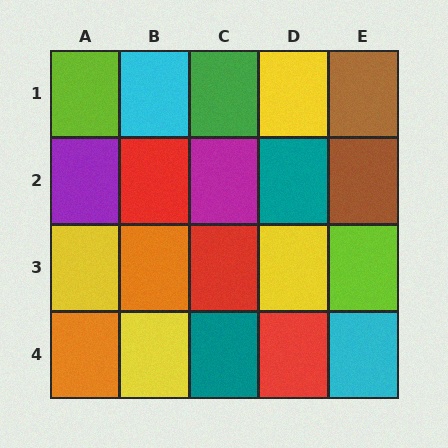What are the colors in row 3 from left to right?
Yellow, orange, red, yellow, lime.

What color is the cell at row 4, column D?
Red.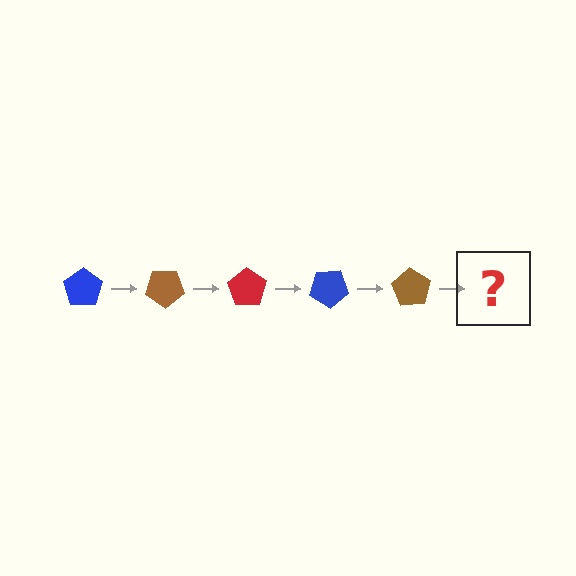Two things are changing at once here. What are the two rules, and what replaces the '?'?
The two rules are that it rotates 35 degrees each step and the color cycles through blue, brown, and red. The '?' should be a red pentagon, rotated 175 degrees from the start.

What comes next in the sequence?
The next element should be a red pentagon, rotated 175 degrees from the start.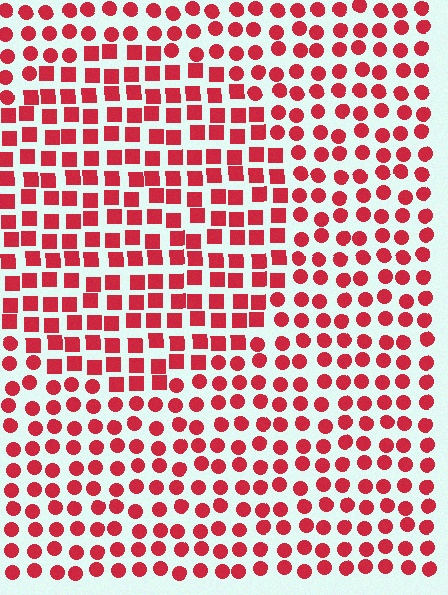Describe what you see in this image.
The image is filled with small red elements arranged in a uniform grid. A circle-shaped region contains squares, while the surrounding area contains circles. The boundary is defined purely by the change in element shape.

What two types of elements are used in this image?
The image uses squares inside the circle region and circles outside it.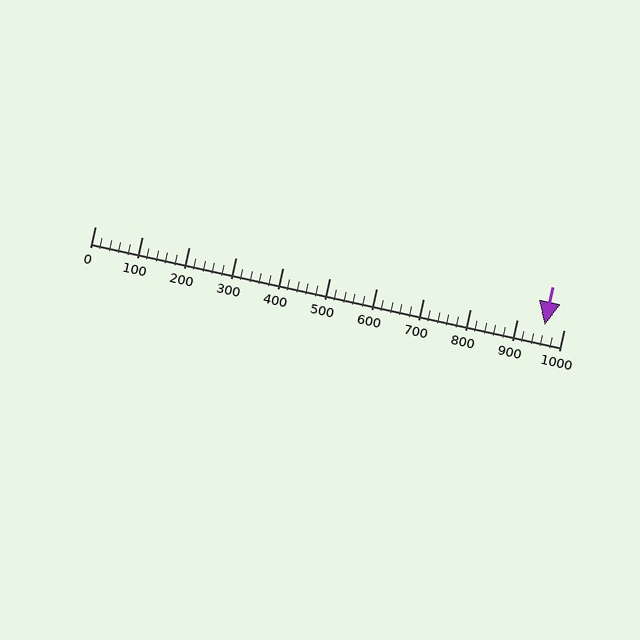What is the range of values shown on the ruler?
The ruler shows values from 0 to 1000.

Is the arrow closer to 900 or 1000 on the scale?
The arrow is closer to 1000.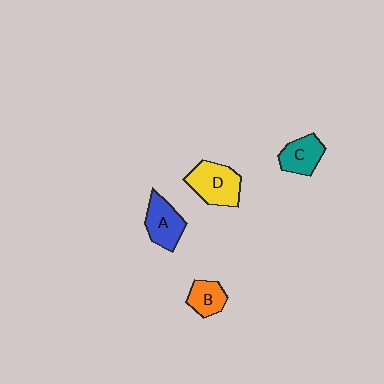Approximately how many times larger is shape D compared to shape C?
Approximately 1.4 times.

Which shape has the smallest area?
Shape B (orange).